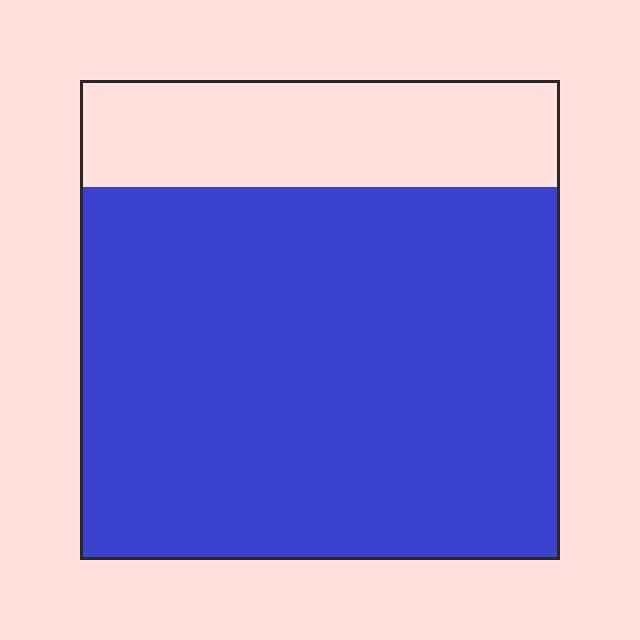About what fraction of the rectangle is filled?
About four fifths (4/5).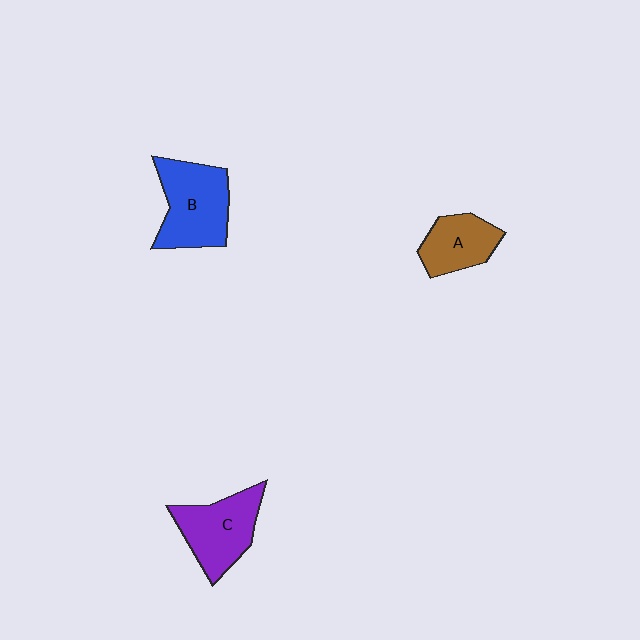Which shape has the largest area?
Shape B (blue).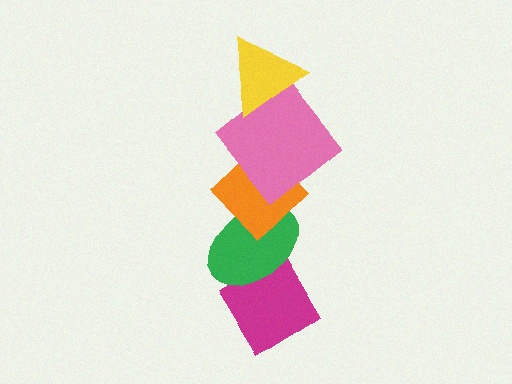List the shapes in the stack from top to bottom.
From top to bottom: the yellow triangle, the pink diamond, the orange diamond, the green ellipse, the magenta diamond.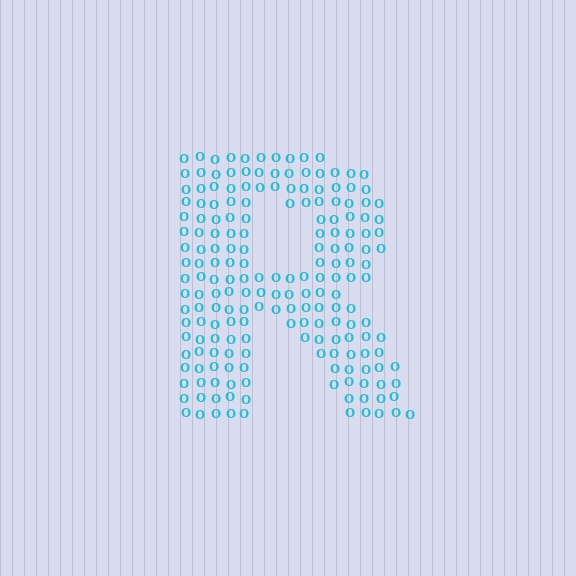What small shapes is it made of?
It is made of small letter O's.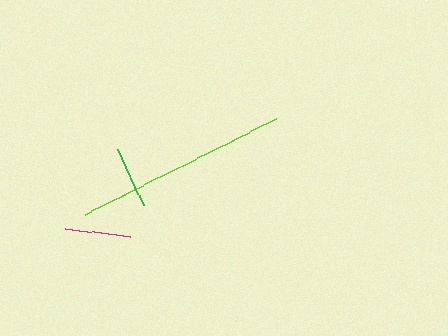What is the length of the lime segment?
The lime segment is approximately 214 pixels long.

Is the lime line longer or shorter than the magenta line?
The lime line is longer than the magenta line.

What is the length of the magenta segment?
The magenta segment is approximately 66 pixels long.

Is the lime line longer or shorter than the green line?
The lime line is longer than the green line.